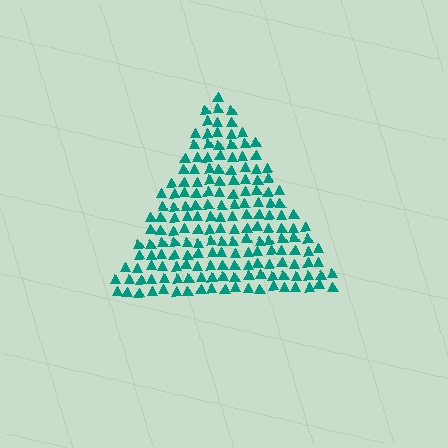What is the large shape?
The large shape is a triangle.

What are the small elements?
The small elements are triangles.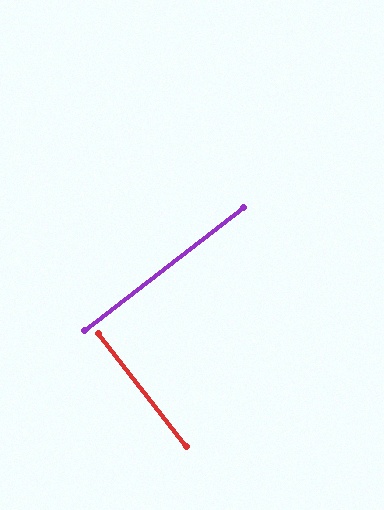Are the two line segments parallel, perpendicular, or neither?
Perpendicular — they meet at approximately 90°.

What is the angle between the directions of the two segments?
Approximately 90 degrees.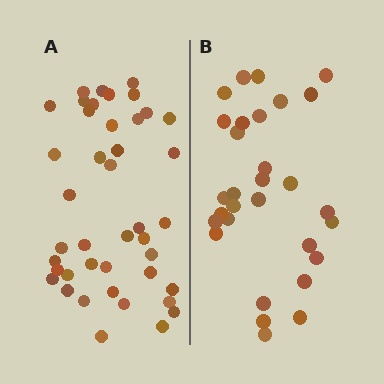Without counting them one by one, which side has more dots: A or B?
Region A (the left region) has more dots.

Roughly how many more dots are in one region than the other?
Region A has roughly 12 or so more dots than region B.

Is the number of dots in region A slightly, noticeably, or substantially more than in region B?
Region A has noticeably more, but not dramatically so. The ratio is roughly 1.4 to 1.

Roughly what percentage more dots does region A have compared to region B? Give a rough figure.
About 40% more.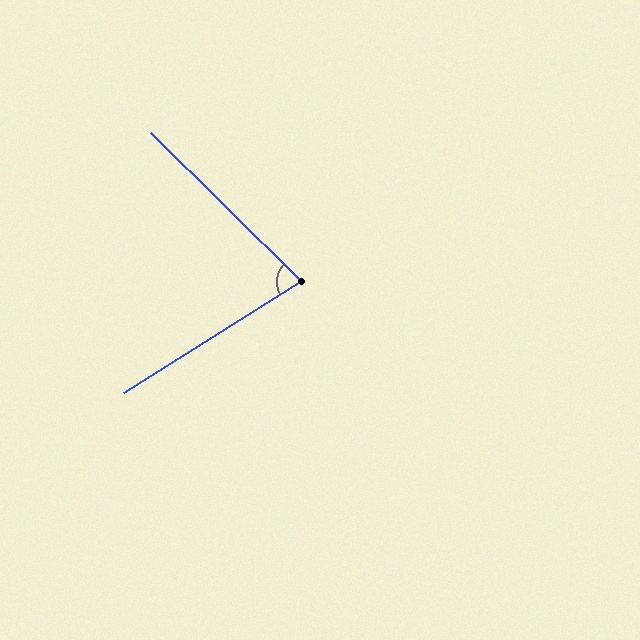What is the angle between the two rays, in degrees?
Approximately 77 degrees.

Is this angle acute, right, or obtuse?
It is acute.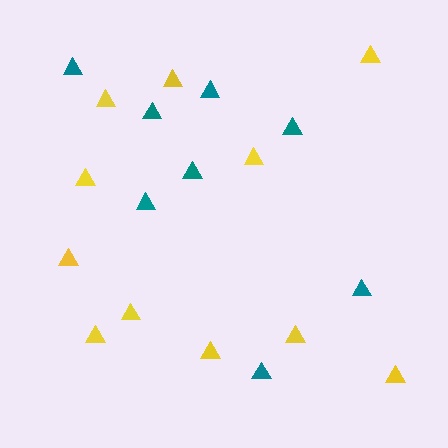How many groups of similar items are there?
There are 2 groups: one group of teal triangles (8) and one group of yellow triangles (11).